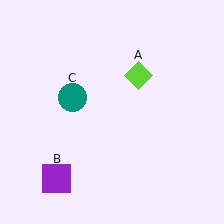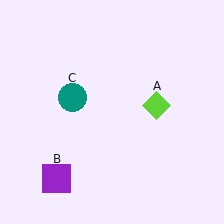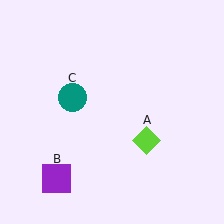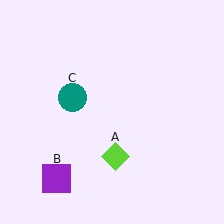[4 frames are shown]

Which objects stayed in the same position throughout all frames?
Purple square (object B) and teal circle (object C) remained stationary.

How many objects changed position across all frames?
1 object changed position: lime diamond (object A).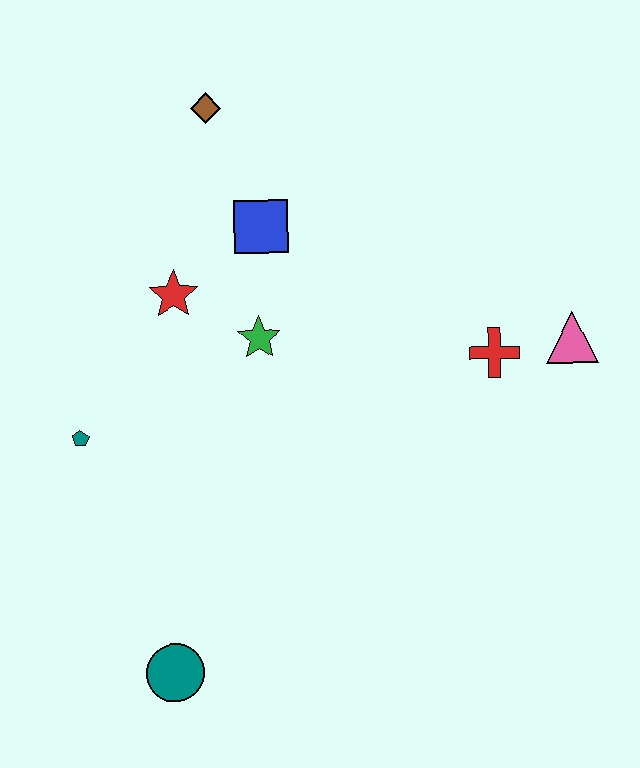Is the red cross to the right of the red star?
Yes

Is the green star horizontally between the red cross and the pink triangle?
No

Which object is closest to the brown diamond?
The blue square is closest to the brown diamond.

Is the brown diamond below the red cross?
No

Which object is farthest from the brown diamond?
The teal circle is farthest from the brown diamond.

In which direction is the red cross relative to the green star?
The red cross is to the right of the green star.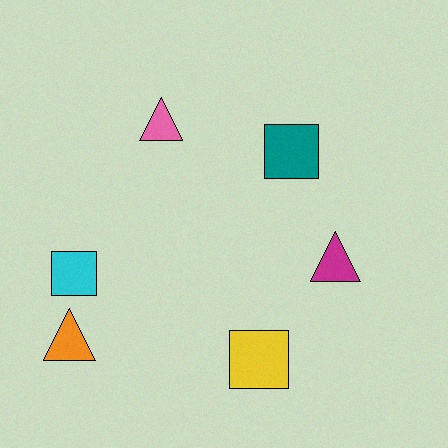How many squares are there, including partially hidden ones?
There are 3 squares.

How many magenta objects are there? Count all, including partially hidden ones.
There is 1 magenta object.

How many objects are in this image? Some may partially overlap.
There are 6 objects.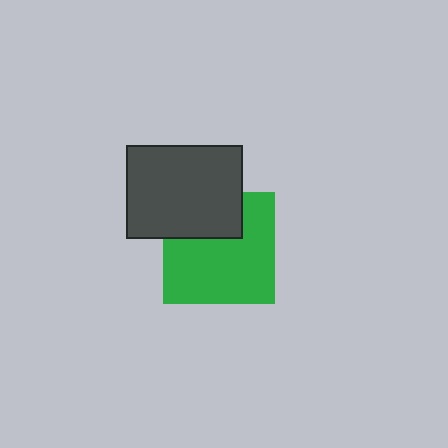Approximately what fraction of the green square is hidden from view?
Roughly 31% of the green square is hidden behind the dark gray rectangle.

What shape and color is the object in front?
The object in front is a dark gray rectangle.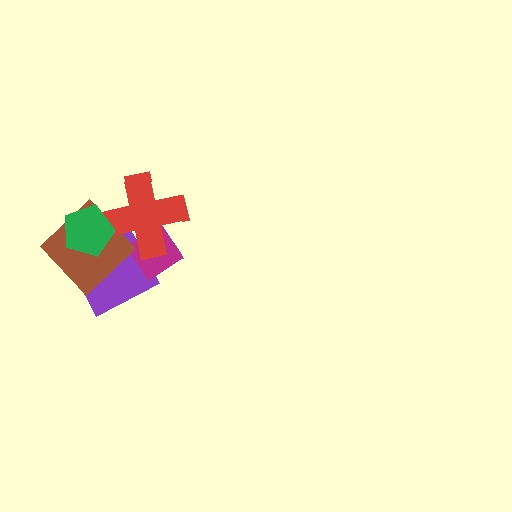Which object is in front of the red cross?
The green pentagon is in front of the red cross.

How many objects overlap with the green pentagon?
3 objects overlap with the green pentagon.